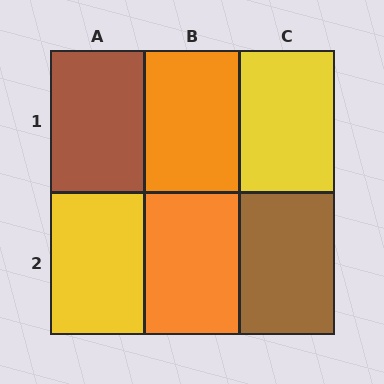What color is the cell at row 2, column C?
Brown.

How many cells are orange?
2 cells are orange.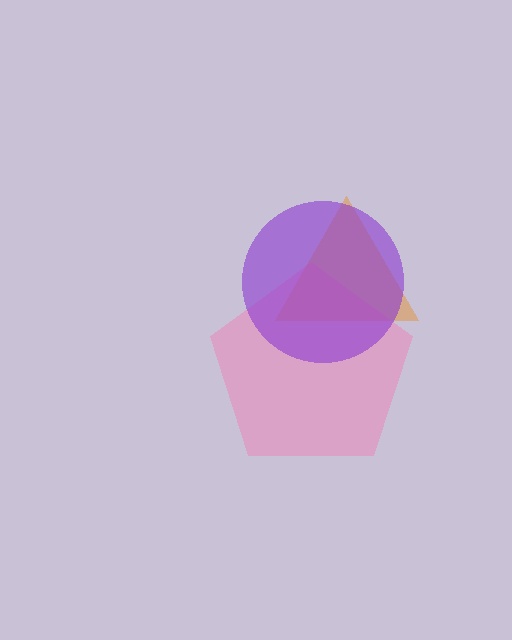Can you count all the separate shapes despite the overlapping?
Yes, there are 3 separate shapes.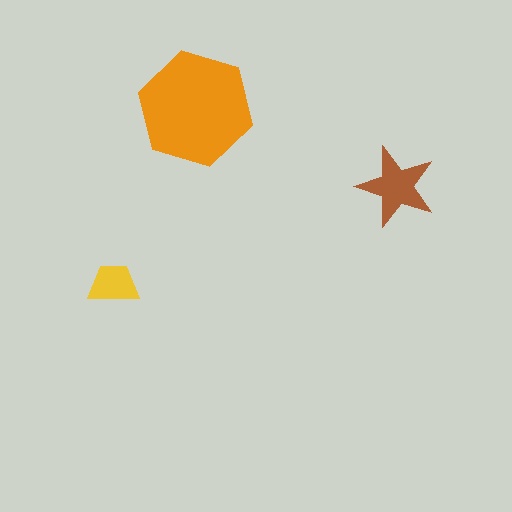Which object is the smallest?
The yellow trapezoid.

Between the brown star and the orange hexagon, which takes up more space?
The orange hexagon.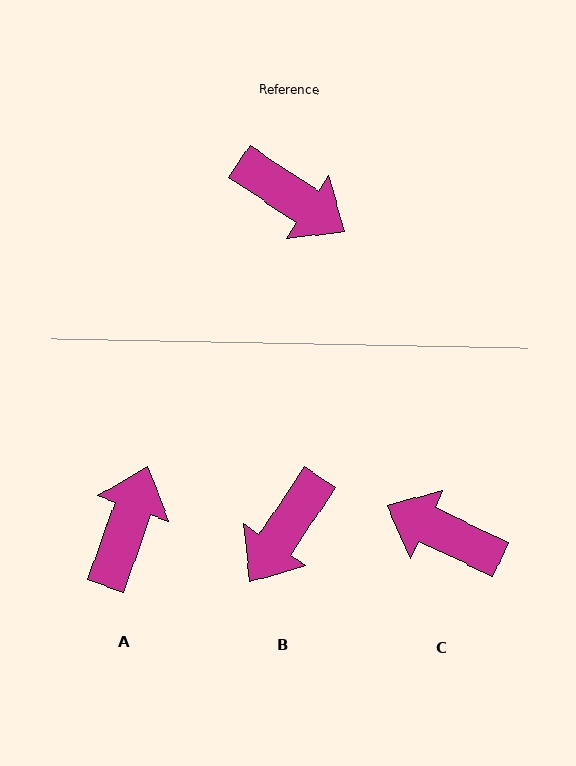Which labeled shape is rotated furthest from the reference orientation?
C, about 172 degrees away.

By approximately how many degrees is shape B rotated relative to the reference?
Approximately 90 degrees clockwise.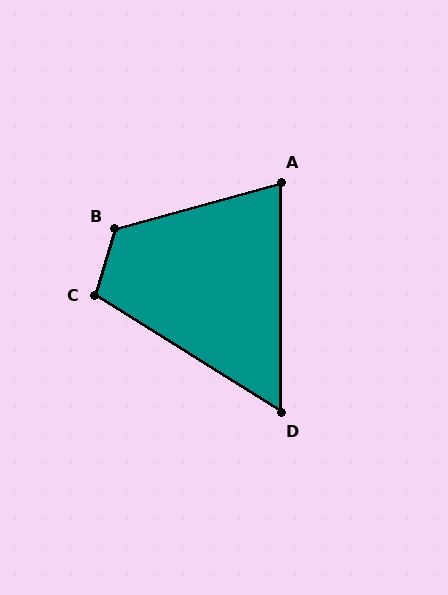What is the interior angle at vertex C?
Approximately 106 degrees (obtuse).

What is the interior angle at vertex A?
Approximately 74 degrees (acute).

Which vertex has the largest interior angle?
B, at approximately 122 degrees.